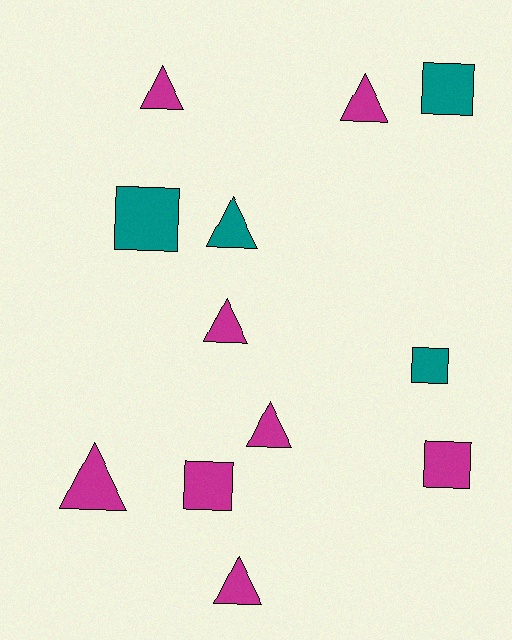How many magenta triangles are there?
There are 6 magenta triangles.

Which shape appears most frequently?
Triangle, with 7 objects.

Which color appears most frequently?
Magenta, with 8 objects.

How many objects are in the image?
There are 12 objects.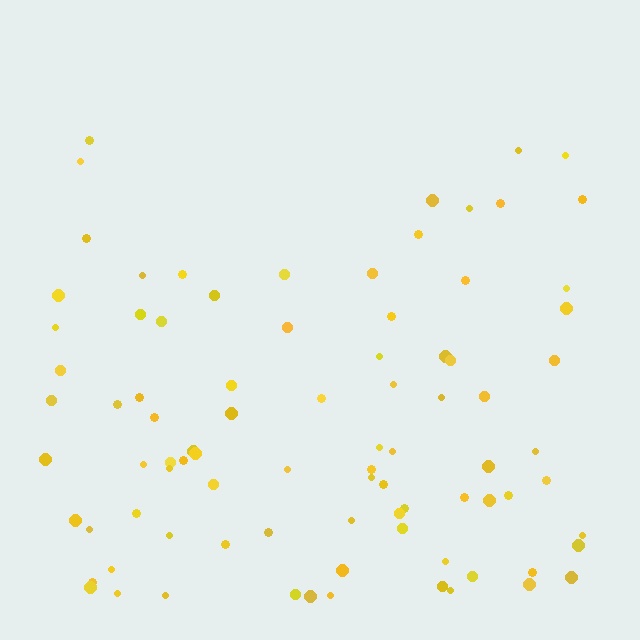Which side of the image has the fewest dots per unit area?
The top.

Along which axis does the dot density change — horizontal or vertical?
Vertical.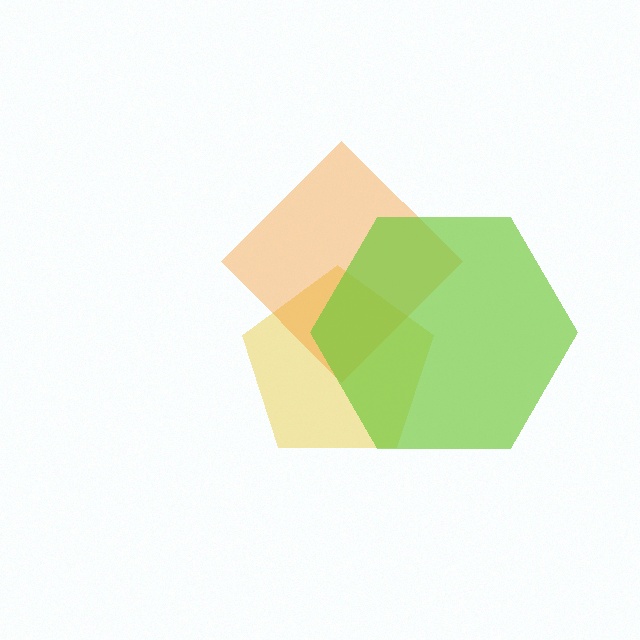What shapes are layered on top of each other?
The layered shapes are: a yellow pentagon, an orange diamond, a lime hexagon.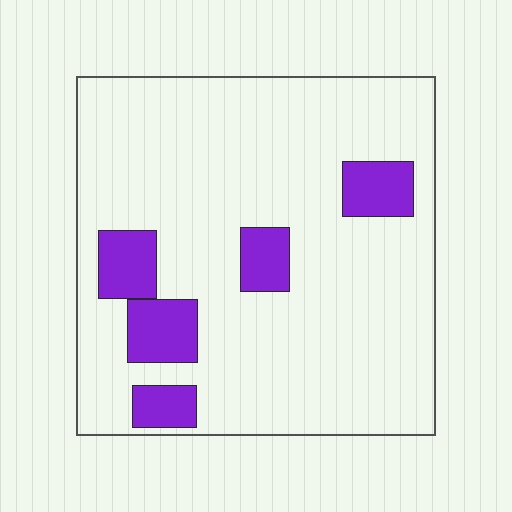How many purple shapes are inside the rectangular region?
5.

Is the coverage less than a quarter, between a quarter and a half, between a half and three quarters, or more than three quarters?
Less than a quarter.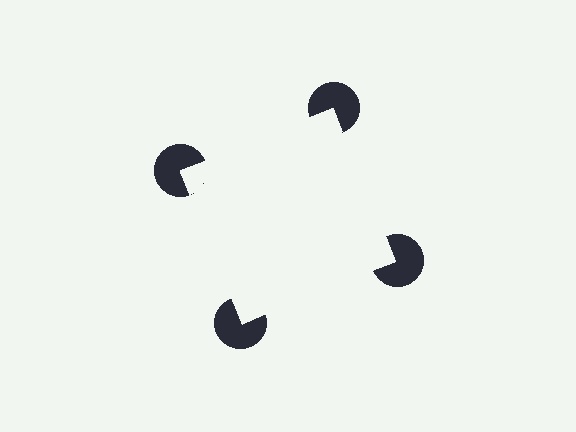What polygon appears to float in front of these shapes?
An illusory square — its edges are inferred from the aligned wedge cuts in the pac-man discs, not physically drawn.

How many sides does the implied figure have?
4 sides.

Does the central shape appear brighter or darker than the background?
It typically appears slightly brighter than the background, even though no actual brightness change is drawn.